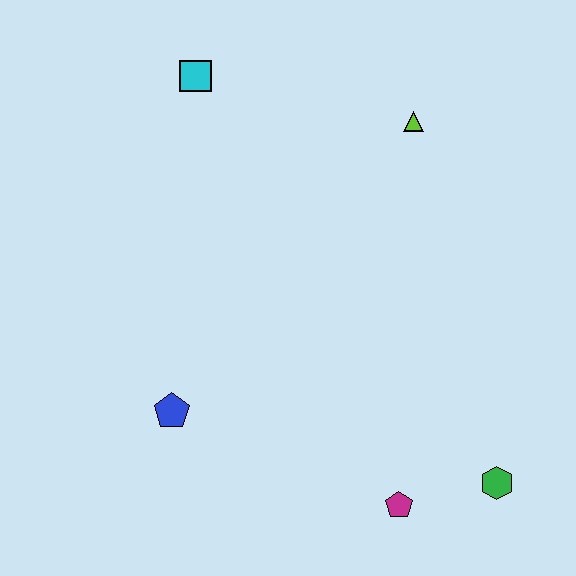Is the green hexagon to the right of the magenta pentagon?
Yes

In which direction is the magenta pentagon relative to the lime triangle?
The magenta pentagon is below the lime triangle.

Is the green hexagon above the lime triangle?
No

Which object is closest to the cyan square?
The lime triangle is closest to the cyan square.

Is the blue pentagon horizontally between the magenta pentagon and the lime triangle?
No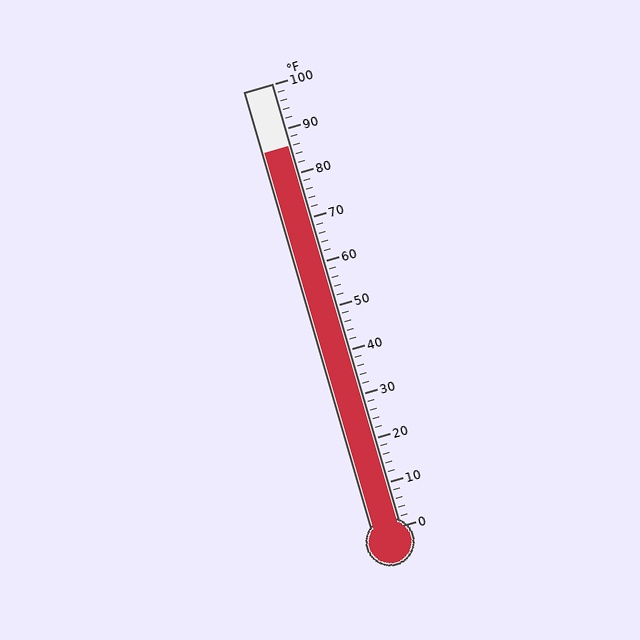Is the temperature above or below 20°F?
The temperature is above 20°F.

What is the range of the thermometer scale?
The thermometer scale ranges from 0°F to 100°F.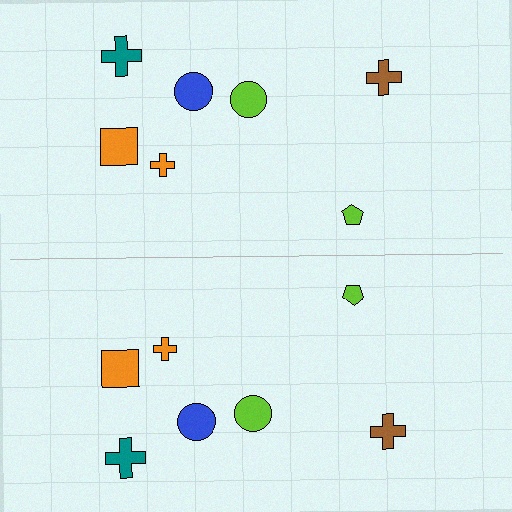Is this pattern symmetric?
Yes, this pattern has bilateral (reflection) symmetry.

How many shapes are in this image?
There are 14 shapes in this image.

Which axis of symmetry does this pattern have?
The pattern has a horizontal axis of symmetry running through the center of the image.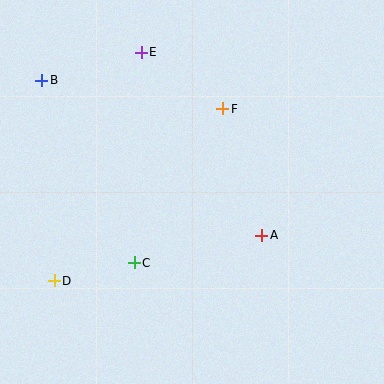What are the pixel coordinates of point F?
Point F is at (223, 109).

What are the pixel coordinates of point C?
Point C is at (134, 263).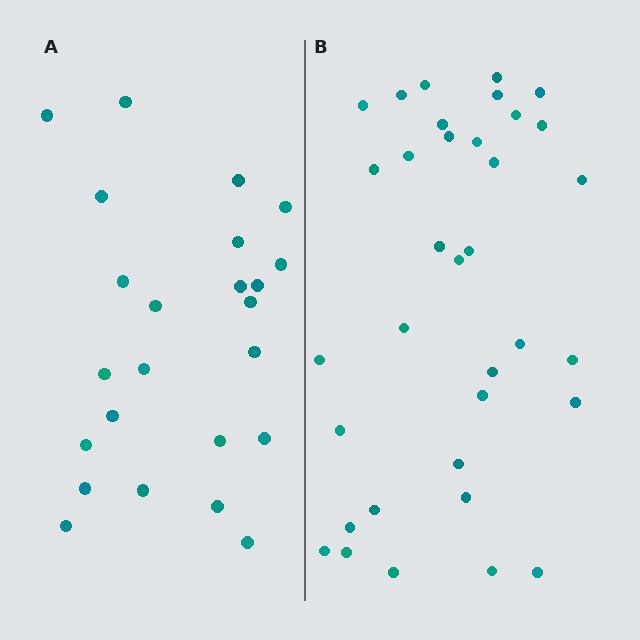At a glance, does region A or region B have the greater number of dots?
Region B (the right region) has more dots.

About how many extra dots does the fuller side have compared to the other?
Region B has roughly 12 or so more dots than region A.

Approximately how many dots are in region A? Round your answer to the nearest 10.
About 20 dots. (The exact count is 24, which rounds to 20.)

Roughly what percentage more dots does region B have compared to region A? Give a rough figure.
About 45% more.